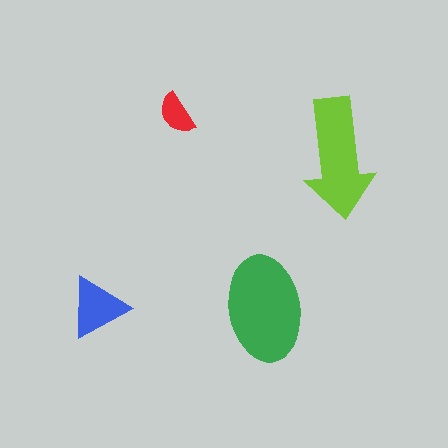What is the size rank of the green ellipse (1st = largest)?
1st.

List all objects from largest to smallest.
The green ellipse, the lime arrow, the blue triangle, the red semicircle.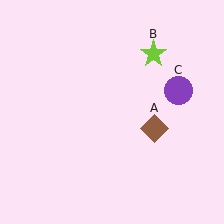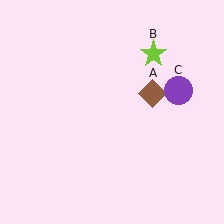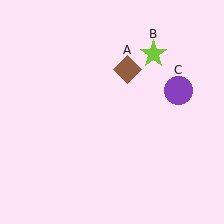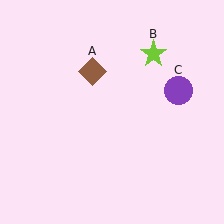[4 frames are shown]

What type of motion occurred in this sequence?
The brown diamond (object A) rotated counterclockwise around the center of the scene.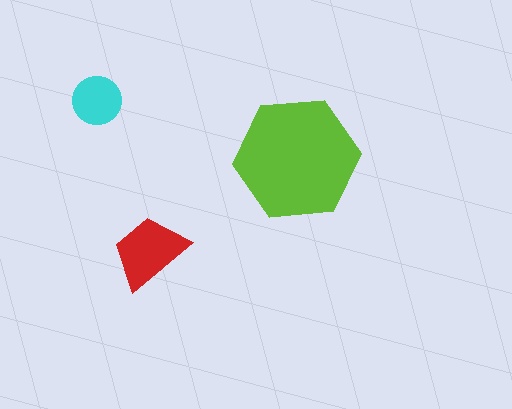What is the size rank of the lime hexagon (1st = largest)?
1st.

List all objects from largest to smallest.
The lime hexagon, the red trapezoid, the cyan circle.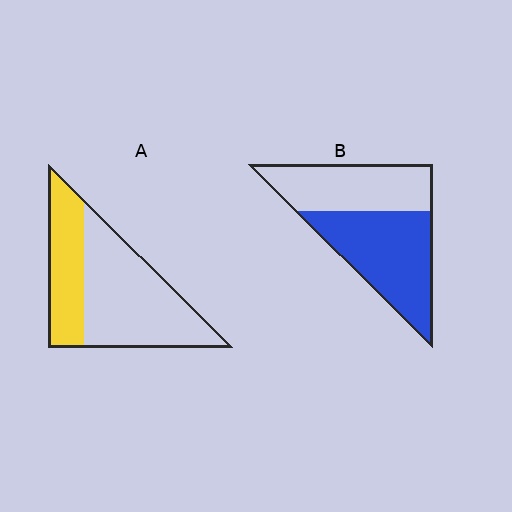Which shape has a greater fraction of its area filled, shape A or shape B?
Shape B.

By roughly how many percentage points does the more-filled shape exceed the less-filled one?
By roughly 20 percentage points (B over A).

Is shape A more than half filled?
No.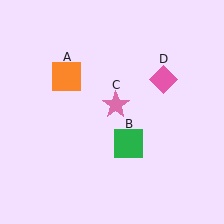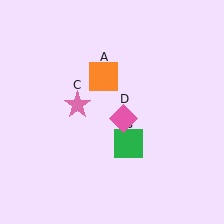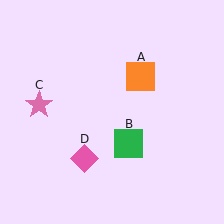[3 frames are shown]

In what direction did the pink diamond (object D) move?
The pink diamond (object D) moved down and to the left.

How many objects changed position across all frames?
3 objects changed position: orange square (object A), pink star (object C), pink diamond (object D).